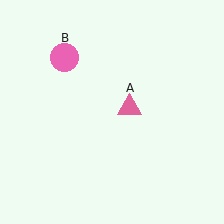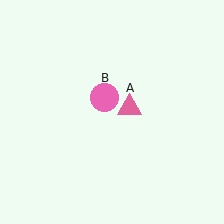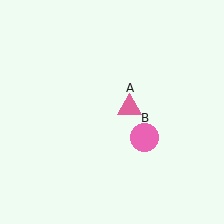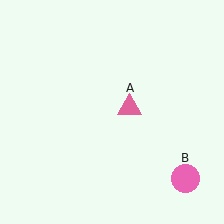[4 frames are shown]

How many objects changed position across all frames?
1 object changed position: pink circle (object B).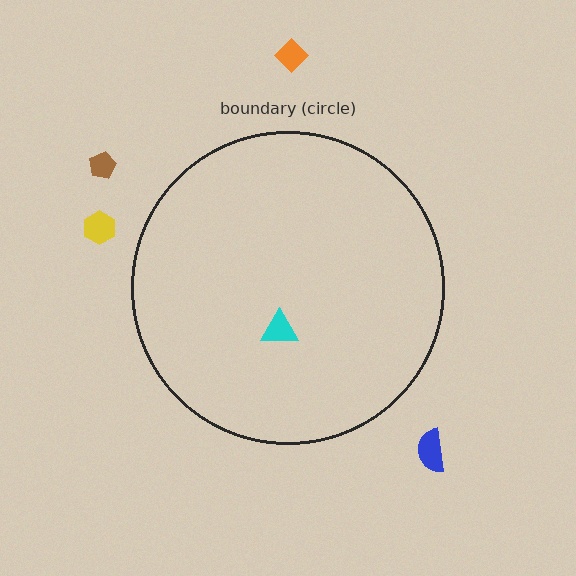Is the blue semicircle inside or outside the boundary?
Outside.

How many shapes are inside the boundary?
1 inside, 4 outside.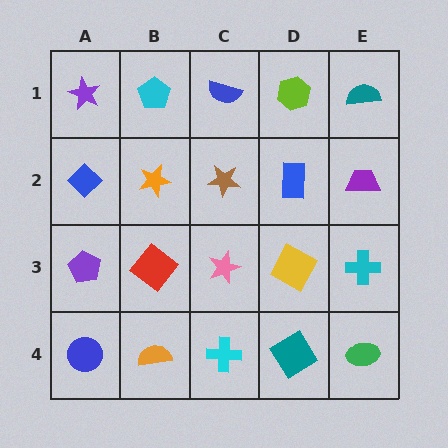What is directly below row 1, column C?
A brown star.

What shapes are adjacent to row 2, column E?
A teal semicircle (row 1, column E), a cyan cross (row 3, column E), a blue rectangle (row 2, column D).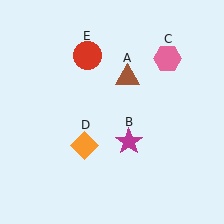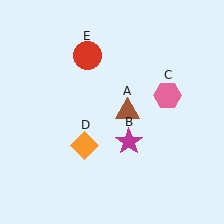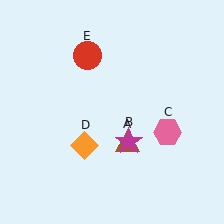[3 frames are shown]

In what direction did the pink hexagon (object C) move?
The pink hexagon (object C) moved down.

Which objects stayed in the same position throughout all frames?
Magenta star (object B) and orange diamond (object D) and red circle (object E) remained stationary.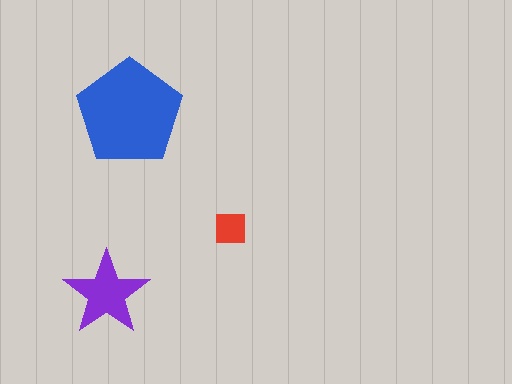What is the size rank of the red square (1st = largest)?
3rd.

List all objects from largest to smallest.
The blue pentagon, the purple star, the red square.